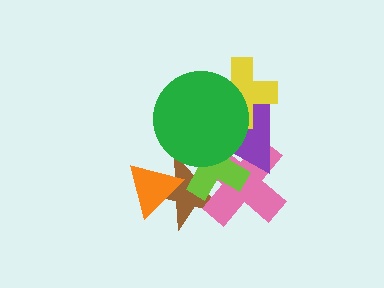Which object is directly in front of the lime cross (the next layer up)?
The purple triangle is directly in front of the lime cross.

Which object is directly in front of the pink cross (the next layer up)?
The lime cross is directly in front of the pink cross.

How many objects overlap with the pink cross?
4 objects overlap with the pink cross.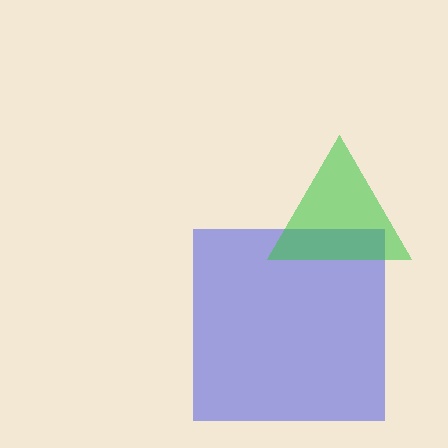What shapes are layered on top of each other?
The layered shapes are: a blue square, a green triangle.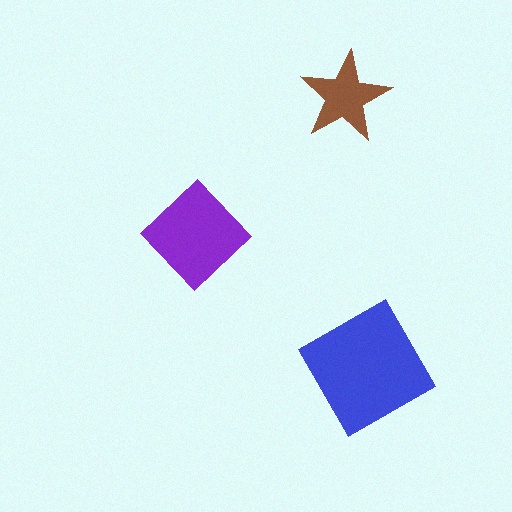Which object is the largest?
The blue square.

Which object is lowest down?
The blue square is bottommost.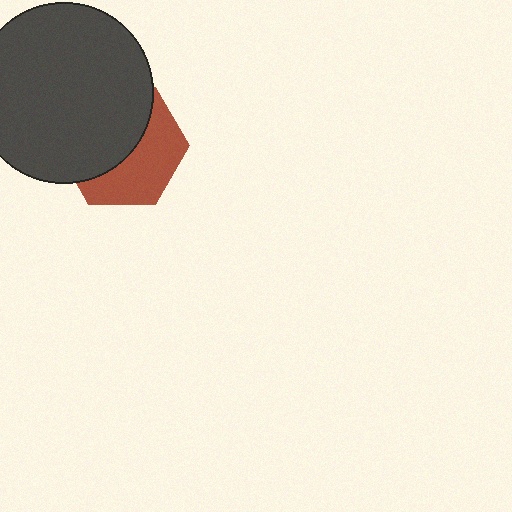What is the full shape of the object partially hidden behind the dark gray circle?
The partially hidden object is a brown hexagon.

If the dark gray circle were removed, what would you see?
You would see the complete brown hexagon.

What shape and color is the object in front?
The object in front is a dark gray circle.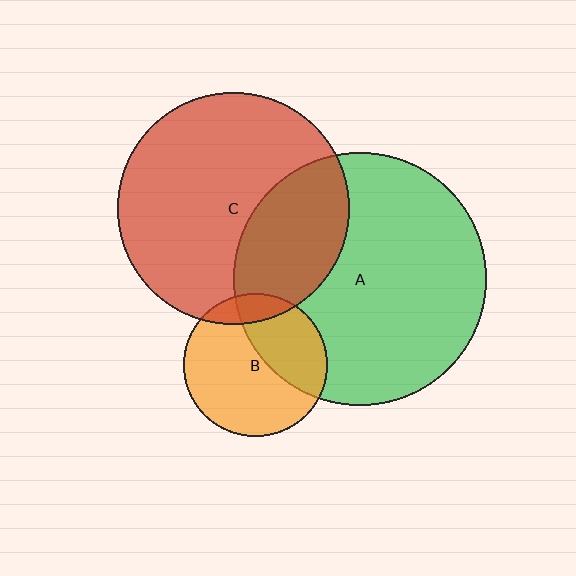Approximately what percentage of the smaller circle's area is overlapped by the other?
Approximately 35%.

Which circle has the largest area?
Circle A (green).